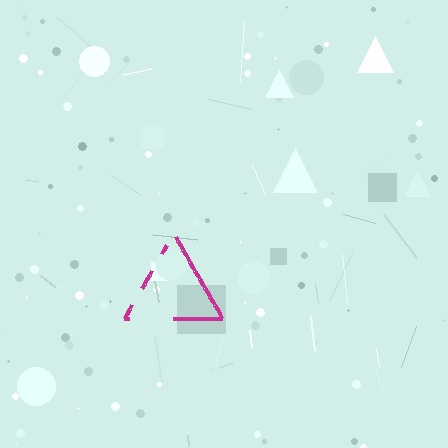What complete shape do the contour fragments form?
The contour fragments form a triangle.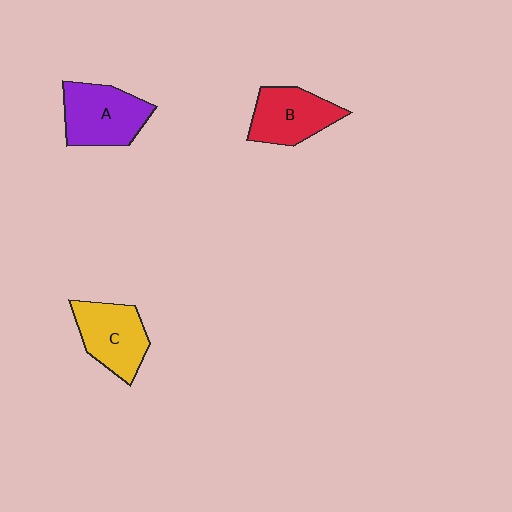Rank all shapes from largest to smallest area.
From largest to smallest: A (purple), C (yellow), B (red).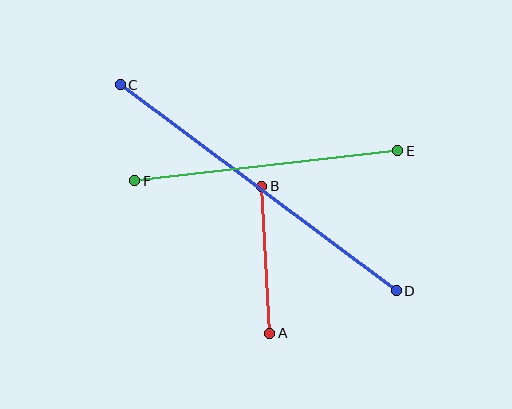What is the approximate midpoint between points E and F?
The midpoint is at approximately (266, 166) pixels.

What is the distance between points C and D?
The distance is approximately 344 pixels.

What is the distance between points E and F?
The distance is approximately 264 pixels.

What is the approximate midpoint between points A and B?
The midpoint is at approximately (266, 260) pixels.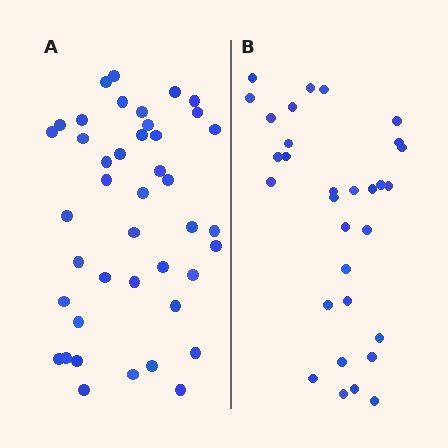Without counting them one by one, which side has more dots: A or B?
Region A (the left region) has more dots.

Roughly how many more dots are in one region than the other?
Region A has roughly 12 or so more dots than region B.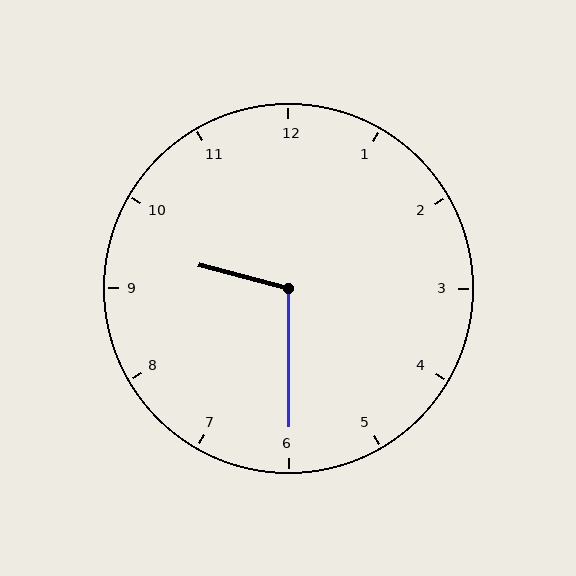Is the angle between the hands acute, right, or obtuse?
It is obtuse.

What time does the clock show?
9:30.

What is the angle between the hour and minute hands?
Approximately 105 degrees.